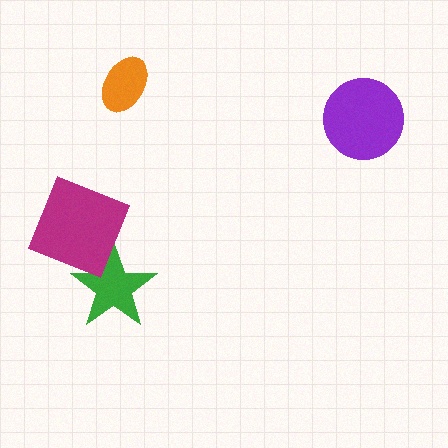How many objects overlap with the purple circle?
0 objects overlap with the purple circle.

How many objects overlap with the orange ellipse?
0 objects overlap with the orange ellipse.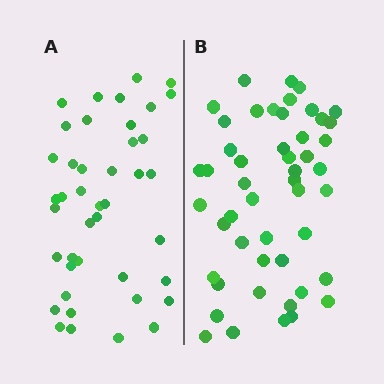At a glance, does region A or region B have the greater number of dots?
Region B (the right region) has more dots.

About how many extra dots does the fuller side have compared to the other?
Region B has roughly 8 or so more dots than region A.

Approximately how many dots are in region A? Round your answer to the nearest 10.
About 40 dots. (The exact count is 42, which rounds to 40.)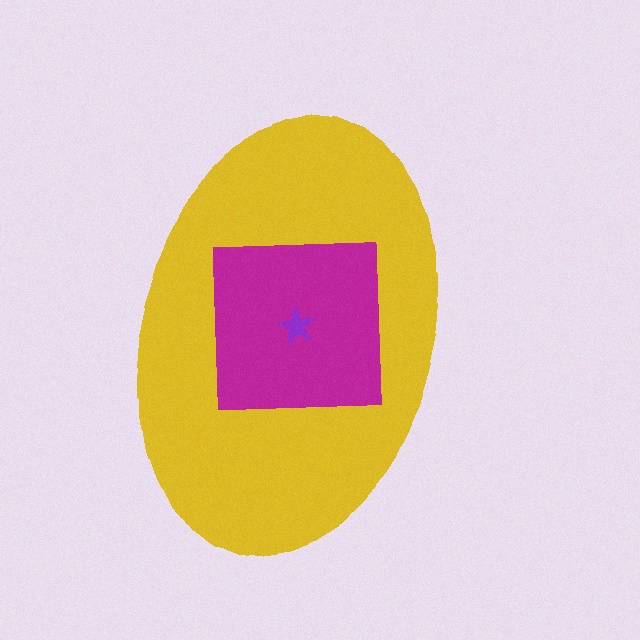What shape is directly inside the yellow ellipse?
The magenta square.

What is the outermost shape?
The yellow ellipse.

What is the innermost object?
The purple star.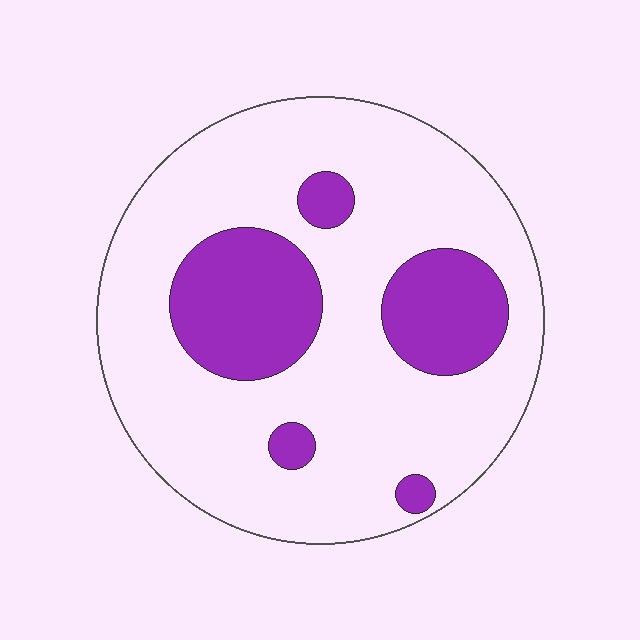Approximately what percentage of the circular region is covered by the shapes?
Approximately 25%.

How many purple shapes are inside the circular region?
5.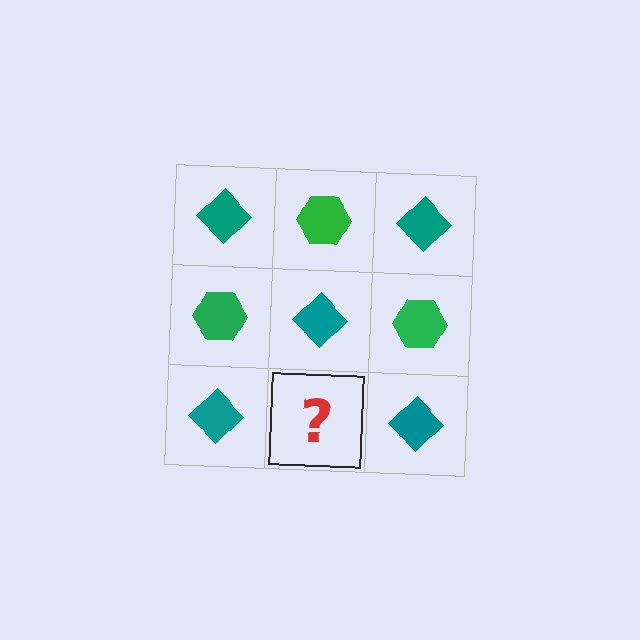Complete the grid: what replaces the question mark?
The question mark should be replaced with a green hexagon.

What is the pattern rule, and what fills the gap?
The rule is that it alternates teal diamond and green hexagon in a checkerboard pattern. The gap should be filled with a green hexagon.